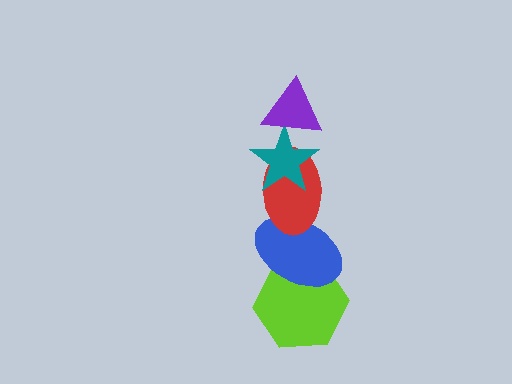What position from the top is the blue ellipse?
The blue ellipse is 4th from the top.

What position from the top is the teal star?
The teal star is 2nd from the top.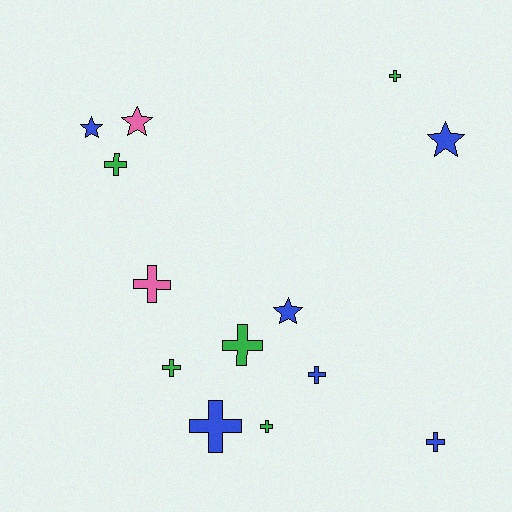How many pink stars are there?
There is 1 pink star.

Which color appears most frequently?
Blue, with 6 objects.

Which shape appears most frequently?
Cross, with 9 objects.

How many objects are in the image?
There are 13 objects.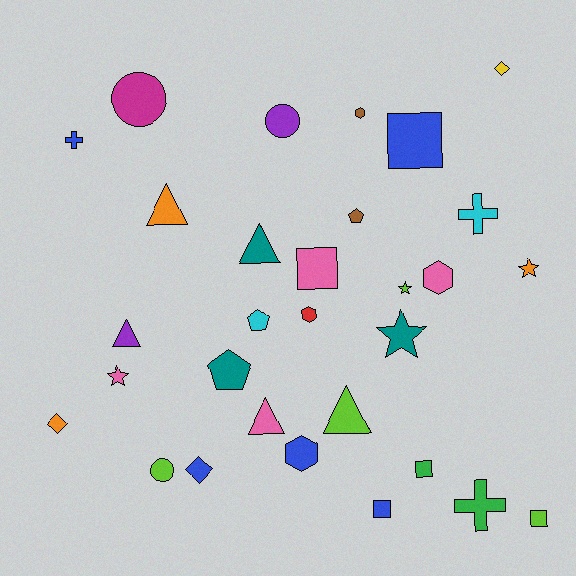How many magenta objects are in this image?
There is 1 magenta object.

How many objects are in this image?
There are 30 objects.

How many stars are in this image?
There are 4 stars.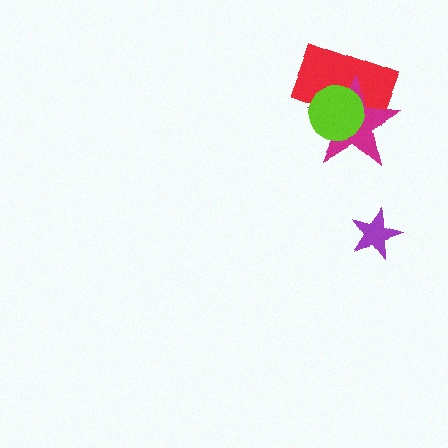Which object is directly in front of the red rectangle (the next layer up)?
The magenta star is directly in front of the red rectangle.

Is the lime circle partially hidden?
No, no other shape covers it.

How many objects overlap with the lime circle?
2 objects overlap with the lime circle.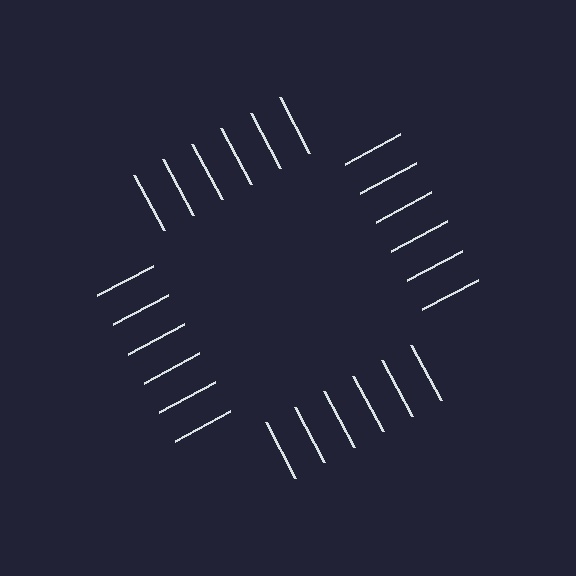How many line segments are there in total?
24 — 6 along each of the 4 edges.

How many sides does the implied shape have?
4 sides — the line-ends trace a square.